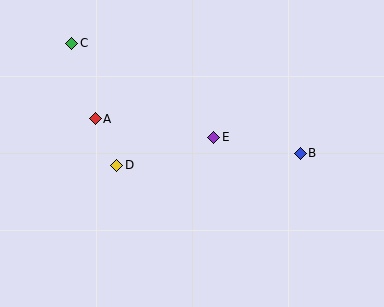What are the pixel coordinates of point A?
Point A is at (95, 119).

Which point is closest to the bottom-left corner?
Point D is closest to the bottom-left corner.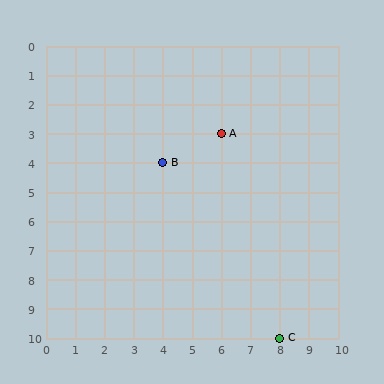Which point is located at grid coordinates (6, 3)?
Point A is at (6, 3).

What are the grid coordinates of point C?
Point C is at grid coordinates (8, 10).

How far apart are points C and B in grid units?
Points C and B are 4 columns and 6 rows apart (about 7.2 grid units diagonally).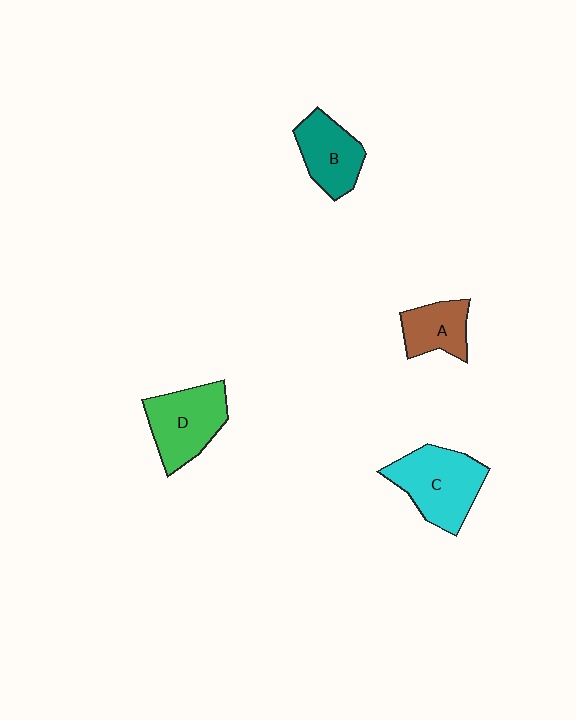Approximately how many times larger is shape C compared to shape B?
Approximately 1.4 times.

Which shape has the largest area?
Shape C (cyan).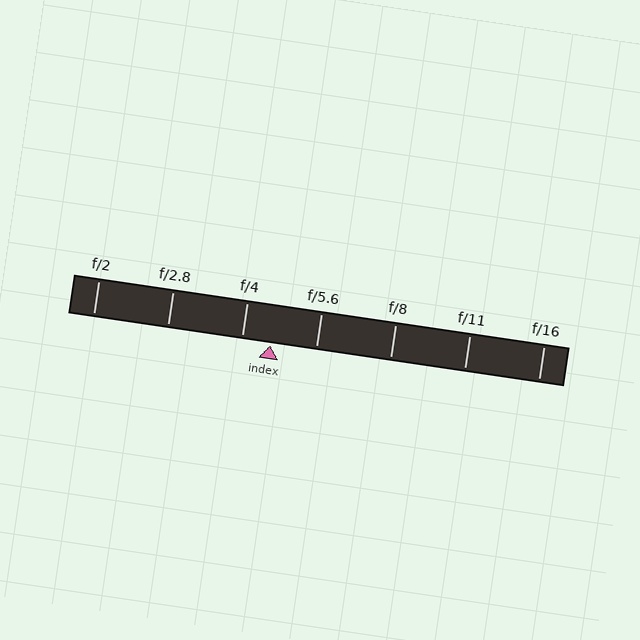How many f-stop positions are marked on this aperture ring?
There are 7 f-stop positions marked.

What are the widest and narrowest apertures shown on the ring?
The widest aperture shown is f/2 and the narrowest is f/16.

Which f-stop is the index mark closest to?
The index mark is closest to f/4.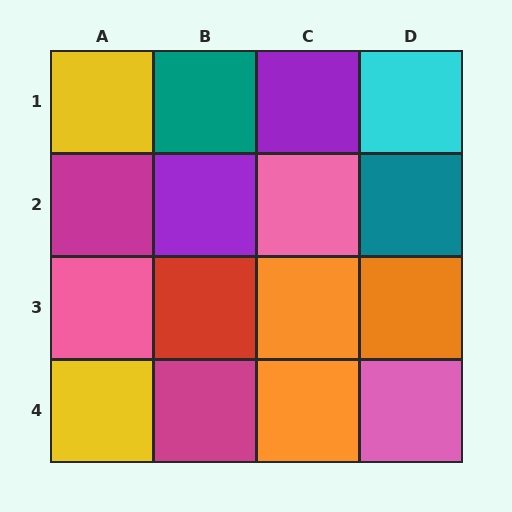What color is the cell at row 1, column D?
Cyan.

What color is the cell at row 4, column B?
Magenta.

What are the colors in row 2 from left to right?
Magenta, purple, pink, teal.